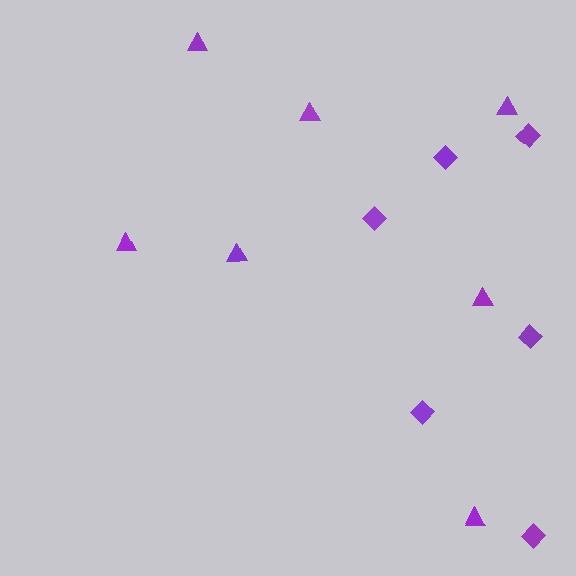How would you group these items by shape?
There are 2 groups: one group of triangles (7) and one group of diamonds (6).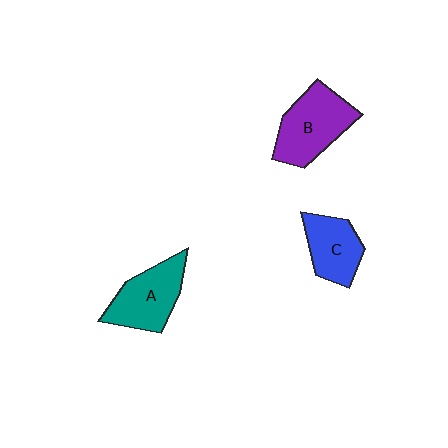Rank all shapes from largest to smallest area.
From largest to smallest: B (purple), A (teal), C (blue).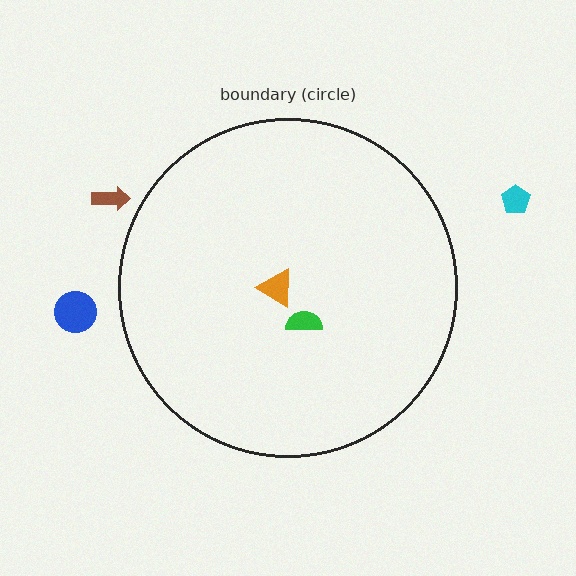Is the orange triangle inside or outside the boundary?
Inside.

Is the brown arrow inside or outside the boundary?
Outside.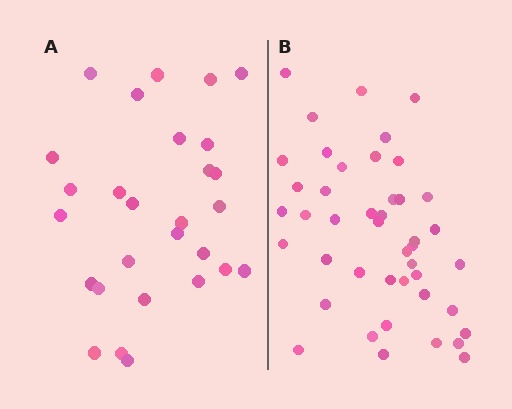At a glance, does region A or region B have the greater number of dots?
Region B (the right region) has more dots.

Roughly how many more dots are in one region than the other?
Region B has approximately 15 more dots than region A.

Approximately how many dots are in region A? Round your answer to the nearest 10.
About 30 dots. (The exact count is 28, which rounds to 30.)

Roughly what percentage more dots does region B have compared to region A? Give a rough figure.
About 55% more.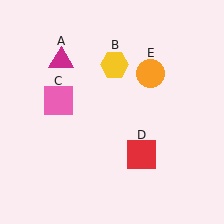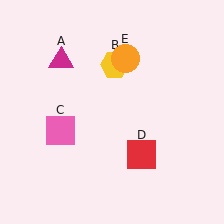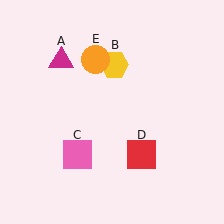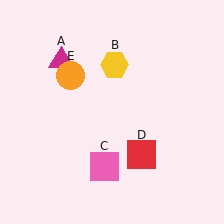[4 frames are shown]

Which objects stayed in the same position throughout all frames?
Magenta triangle (object A) and yellow hexagon (object B) and red square (object D) remained stationary.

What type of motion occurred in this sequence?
The pink square (object C), orange circle (object E) rotated counterclockwise around the center of the scene.